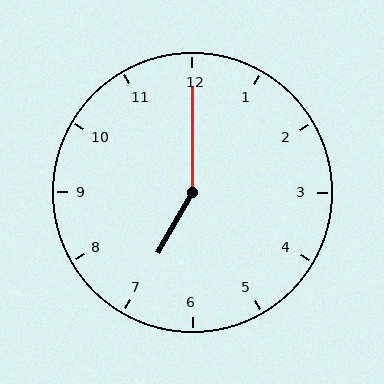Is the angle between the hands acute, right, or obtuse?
It is obtuse.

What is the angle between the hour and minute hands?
Approximately 150 degrees.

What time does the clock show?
7:00.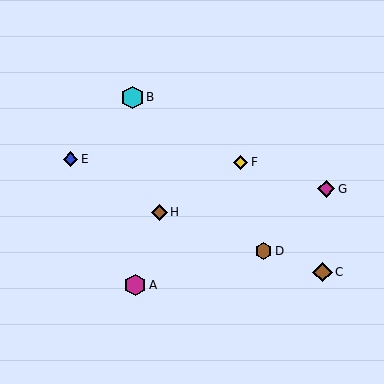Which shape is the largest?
The cyan hexagon (labeled B) is the largest.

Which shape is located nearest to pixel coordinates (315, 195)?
The magenta diamond (labeled G) at (326, 189) is nearest to that location.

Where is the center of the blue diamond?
The center of the blue diamond is at (70, 159).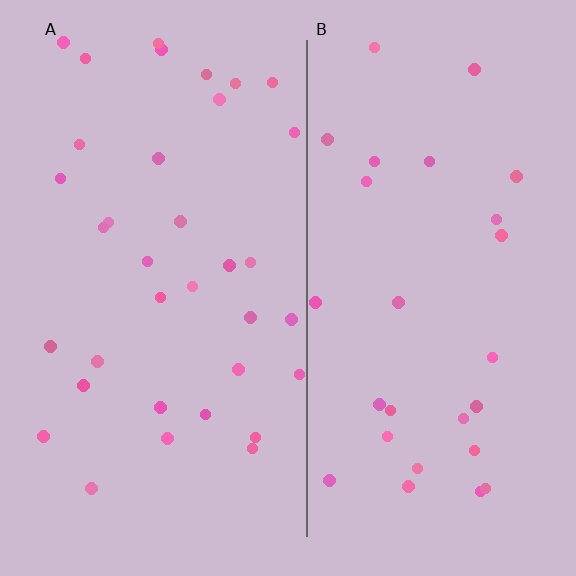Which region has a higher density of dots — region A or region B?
A (the left).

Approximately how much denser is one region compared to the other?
Approximately 1.3× — region A over region B.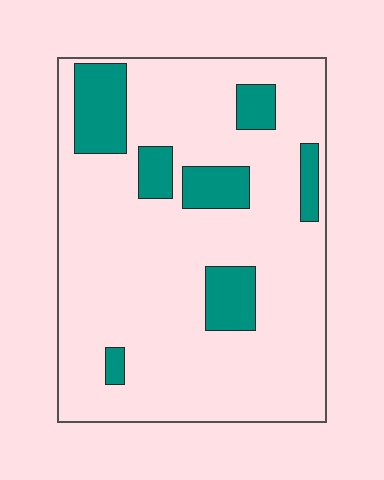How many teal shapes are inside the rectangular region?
7.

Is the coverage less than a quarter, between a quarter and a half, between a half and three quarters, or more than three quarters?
Less than a quarter.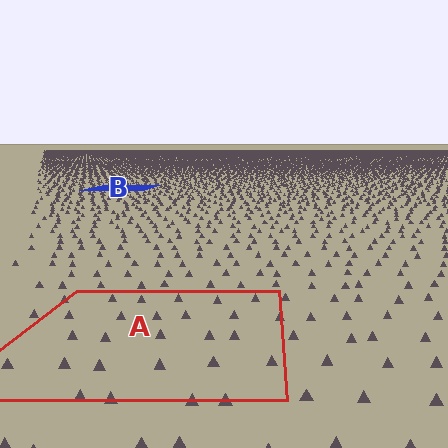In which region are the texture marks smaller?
The texture marks are smaller in region B, because it is farther away.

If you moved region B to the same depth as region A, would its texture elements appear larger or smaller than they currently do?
They would appear larger. At a closer depth, the same texture elements are projected at a bigger on-screen size.